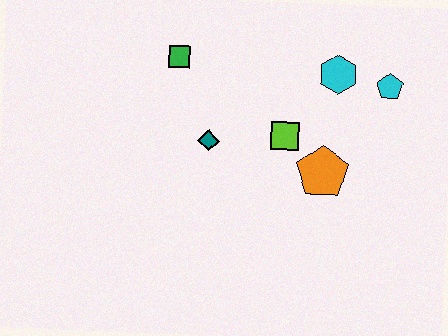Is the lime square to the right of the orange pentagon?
No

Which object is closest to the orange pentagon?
The lime square is closest to the orange pentagon.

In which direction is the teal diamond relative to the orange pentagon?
The teal diamond is to the left of the orange pentagon.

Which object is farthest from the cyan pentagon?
The green square is farthest from the cyan pentagon.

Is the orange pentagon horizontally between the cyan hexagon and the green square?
Yes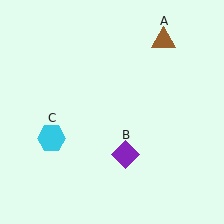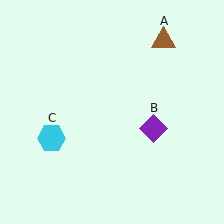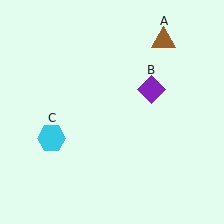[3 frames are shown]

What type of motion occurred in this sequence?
The purple diamond (object B) rotated counterclockwise around the center of the scene.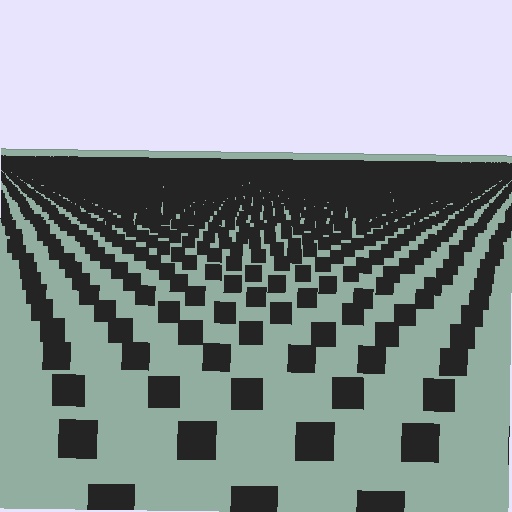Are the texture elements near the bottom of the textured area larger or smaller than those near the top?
Larger. Near the bottom, elements are closer to the viewer and appear at a bigger on-screen size.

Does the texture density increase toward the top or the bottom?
Density increases toward the top.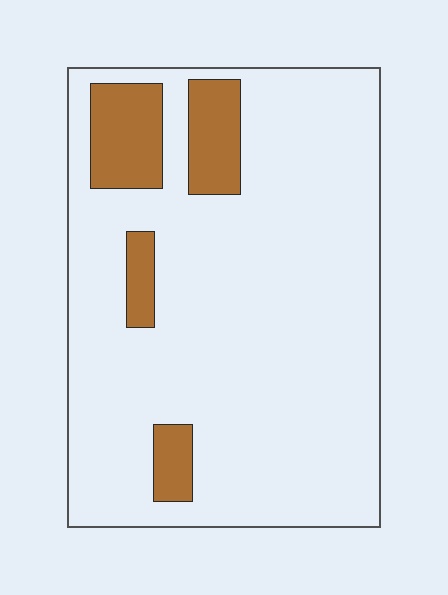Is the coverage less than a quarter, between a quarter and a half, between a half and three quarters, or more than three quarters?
Less than a quarter.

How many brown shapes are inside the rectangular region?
4.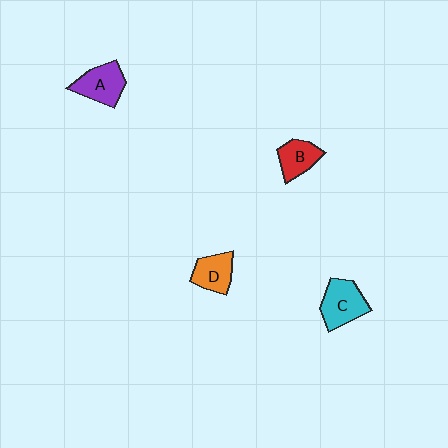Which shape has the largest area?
Shape C (cyan).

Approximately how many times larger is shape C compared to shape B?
Approximately 1.3 times.